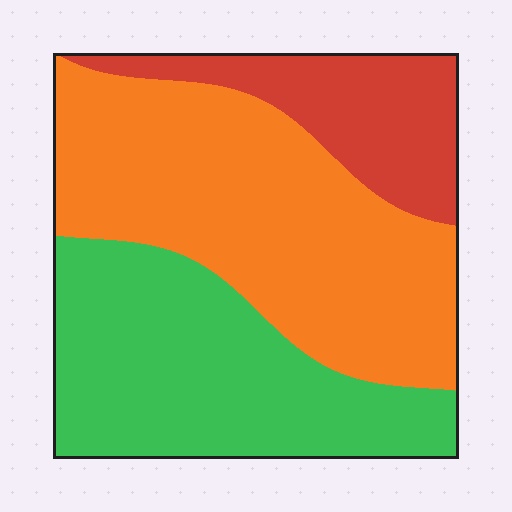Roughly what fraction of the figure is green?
Green covers about 35% of the figure.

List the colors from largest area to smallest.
From largest to smallest: orange, green, red.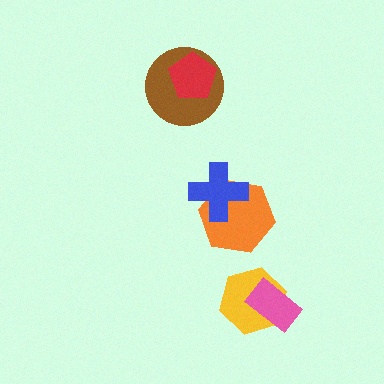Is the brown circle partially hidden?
Yes, it is partially covered by another shape.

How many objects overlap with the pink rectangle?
1 object overlaps with the pink rectangle.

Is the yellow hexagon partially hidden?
Yes, it is partially covered by another shape.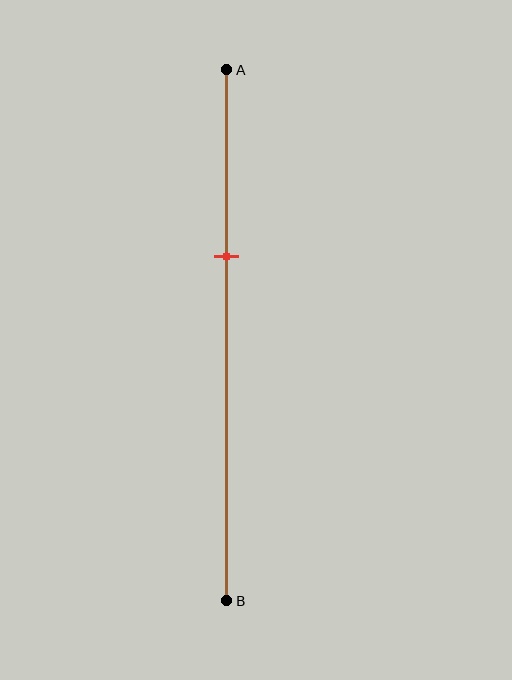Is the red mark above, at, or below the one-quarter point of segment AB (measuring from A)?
The red mark is below the one-quarter point of segment AB.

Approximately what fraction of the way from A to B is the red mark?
The red mark is approximately 35% of the way from A to B.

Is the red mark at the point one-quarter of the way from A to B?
No, the mark is at about 35% from A, not at the 25% one-quarter point.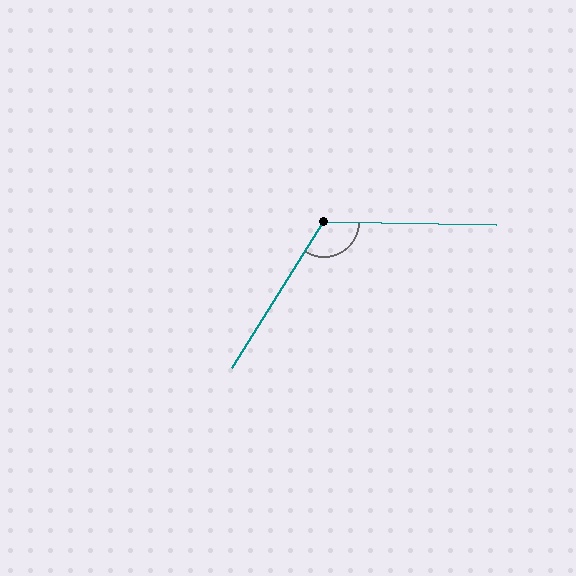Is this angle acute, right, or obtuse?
It is obtuse.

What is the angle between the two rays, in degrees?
Approximately 121 degrees.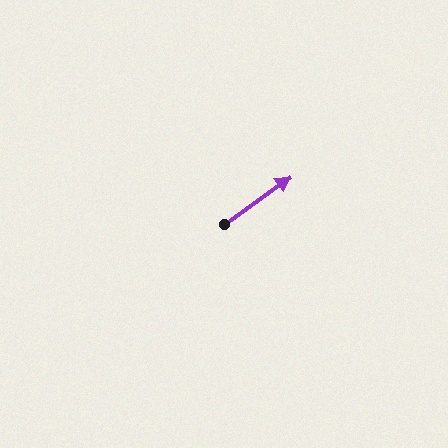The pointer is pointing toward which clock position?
Roughly 2 o'clock.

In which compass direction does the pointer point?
Northeast.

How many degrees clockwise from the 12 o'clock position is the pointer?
Approximately 55 degrees.